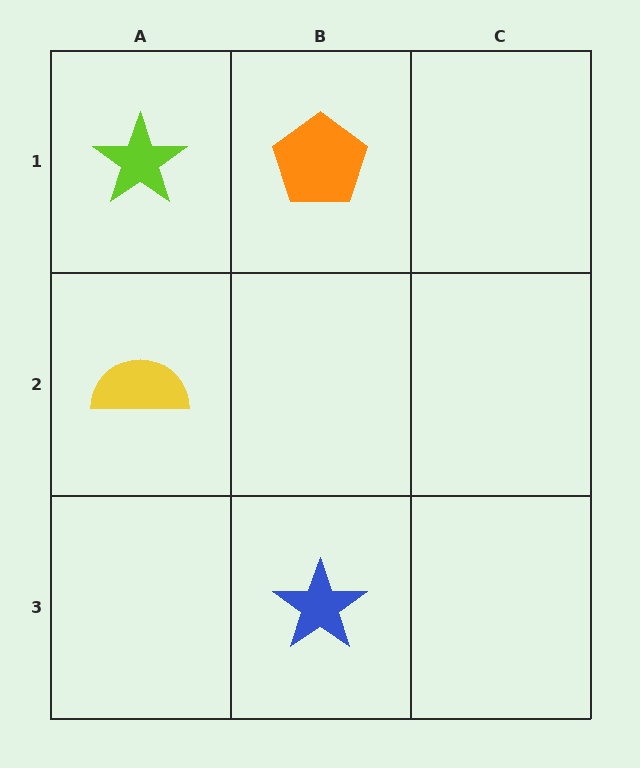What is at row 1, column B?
An orange pentagon.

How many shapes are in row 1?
2 shapes.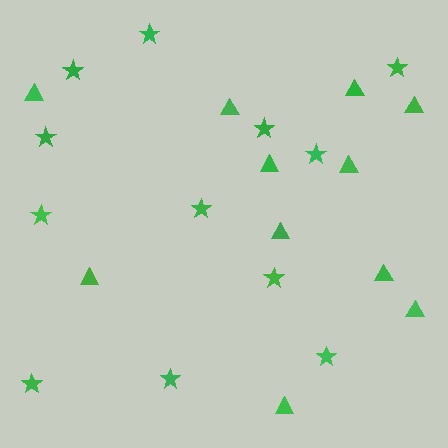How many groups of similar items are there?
There are 2 groups: one group of triangles (11) and one group of stars (12).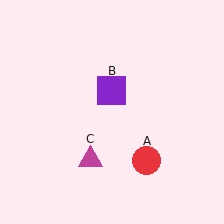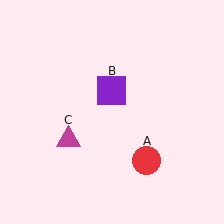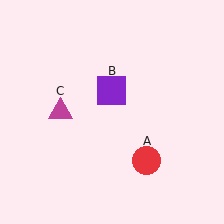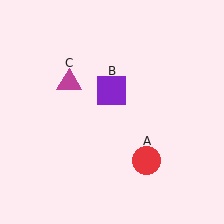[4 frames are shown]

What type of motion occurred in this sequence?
The magenta triangle (object C) rotated clockwise around the center of the scene.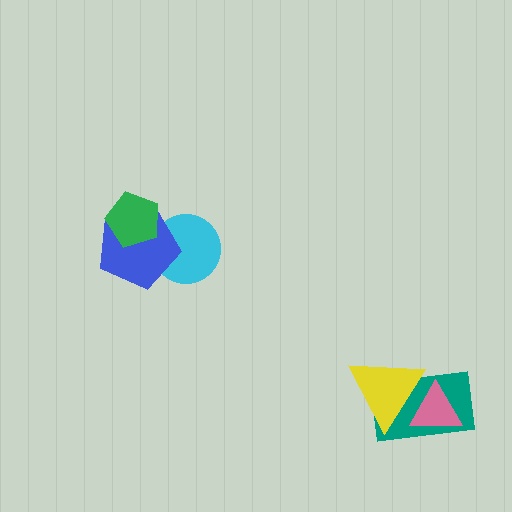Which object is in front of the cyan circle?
The blue pentagon is in front of the cyan circle.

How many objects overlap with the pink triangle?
2 objects overlap with the pink triangle.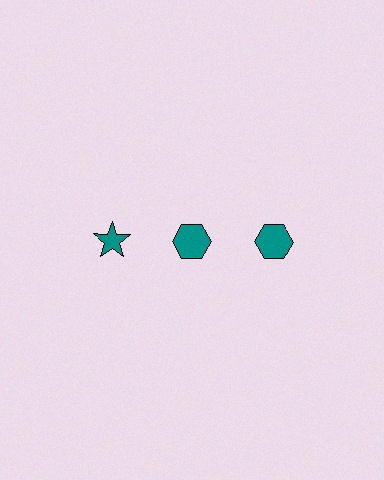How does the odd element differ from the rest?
It has a different shape: star instead of hexagon.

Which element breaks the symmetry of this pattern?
The teal star in the top row, leftmost column breaks the symmetry. All other shapes are teal hexagons.